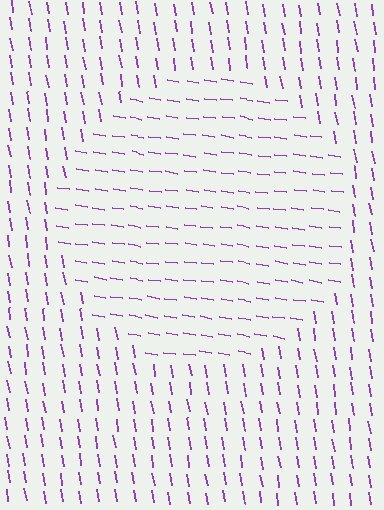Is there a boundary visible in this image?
Yes, there is a texture boundary formed by a change in line orientation.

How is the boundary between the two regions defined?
The boundary is defined purely by a change in line orientation (approximately 72 degrees difference). All lines are the same color and thickness.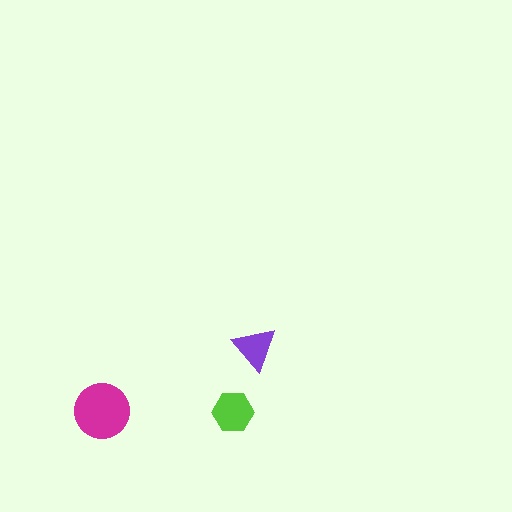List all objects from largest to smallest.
The magenta circle, the lime hexagon, the purple triangle.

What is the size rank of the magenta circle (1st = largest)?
1st.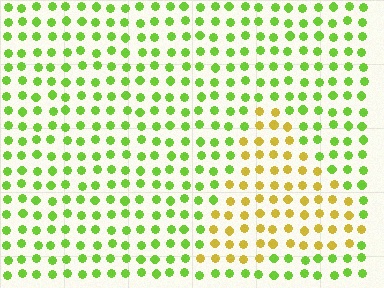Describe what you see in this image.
The image is filled with small lime elements in a uniform arrangement. A triangle-shaped region is visible where the elements are tinted to a slightly different hue, forming a subtle color boundary.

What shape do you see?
I see a triangle.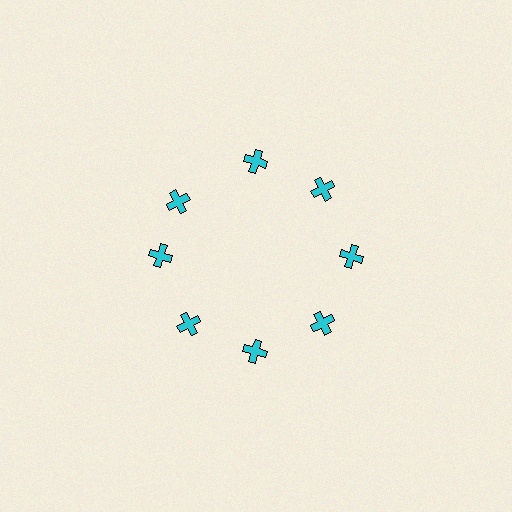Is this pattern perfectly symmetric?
No. The 8 cyan crosses are arranged in a ring, but one element near the 10 o'clock position is rotated out of alignment along the ring, breaking the 8-fold rotational symmetry.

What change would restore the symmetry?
The symmetry would be restored by rotating it back into even spacing with its neighbors so that all 8 crosses sit at equal angles and equal distance from the center.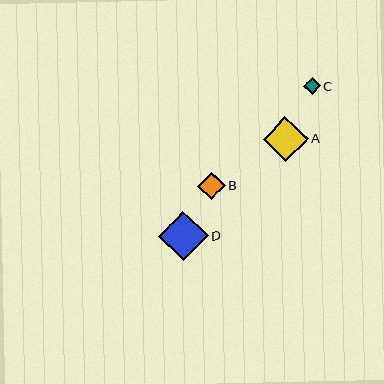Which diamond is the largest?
Diamond D is the largest with a size of approximately 50 pixels.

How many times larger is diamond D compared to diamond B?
Diamond D is approximately 1.8 times the size of diamond B.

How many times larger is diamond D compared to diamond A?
Diamond D is approximately 1.1 times the size of diamond A.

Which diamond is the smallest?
Diamond C is the smallest with a size of approximately 17 pixels.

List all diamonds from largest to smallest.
From largest to smallest: D, A, B, C.